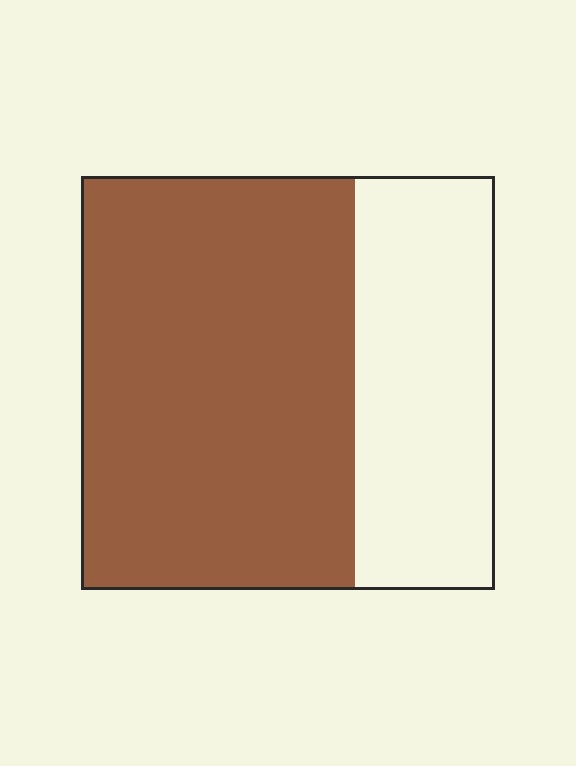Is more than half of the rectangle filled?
Yes.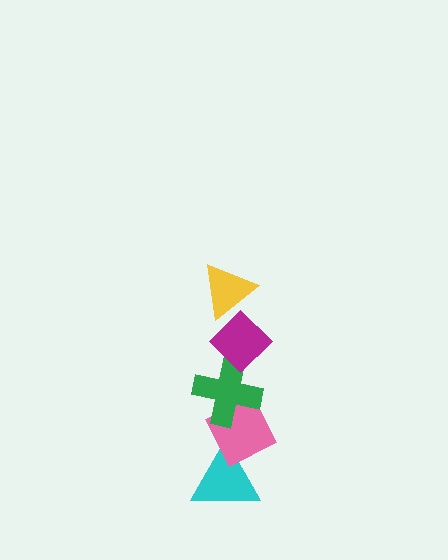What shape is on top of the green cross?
The magenta diamond is on top of the green cross.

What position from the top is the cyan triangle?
The cyan triangle is 5th from the top.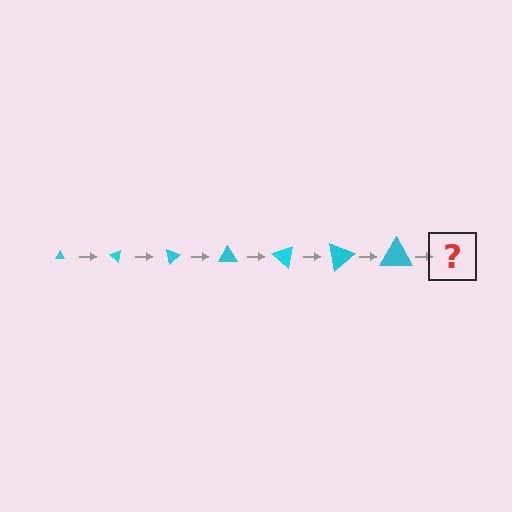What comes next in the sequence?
The next element should be a triangle, larger than the previous one and rotated 280 degrees from the start.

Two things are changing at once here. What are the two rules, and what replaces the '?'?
The two rules are that the triangle grows larger each step and it rotates 40 degrees each step. The '?' should be a triangle, larger than the previous one and rotated 280 degrees from the start.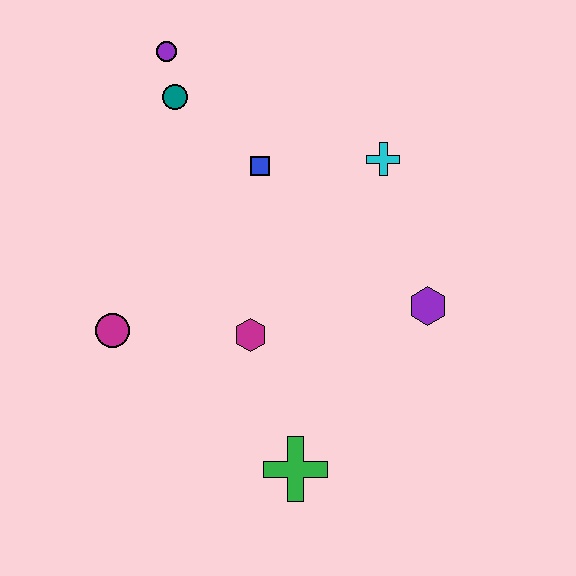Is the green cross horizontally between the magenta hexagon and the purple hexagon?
Yes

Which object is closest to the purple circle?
The teal circle is closest to the purple circle.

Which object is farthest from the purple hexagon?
The purple circle is farthest from the purple hexagon.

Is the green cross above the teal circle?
No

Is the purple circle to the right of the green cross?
No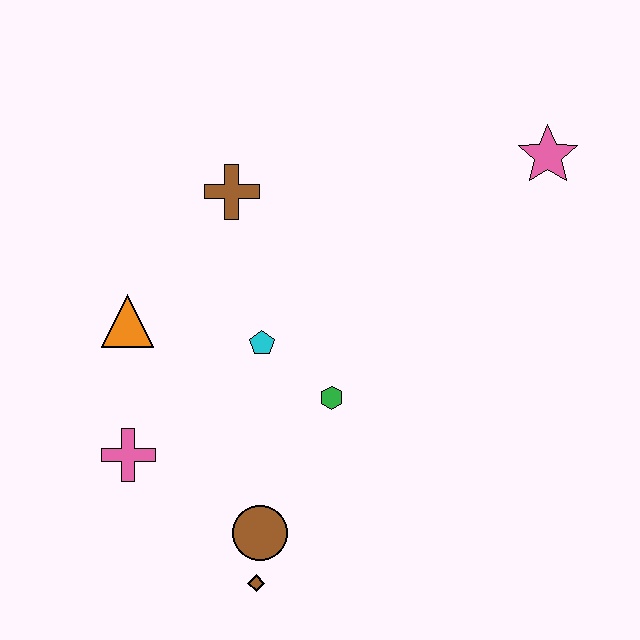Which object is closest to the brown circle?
The brown diamond is closest to the brown circle.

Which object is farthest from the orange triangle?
The pink star is farthest from the orange triangle.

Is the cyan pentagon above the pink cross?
Yes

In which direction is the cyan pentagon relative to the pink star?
The cyan pentagon is to the left of the pink star.